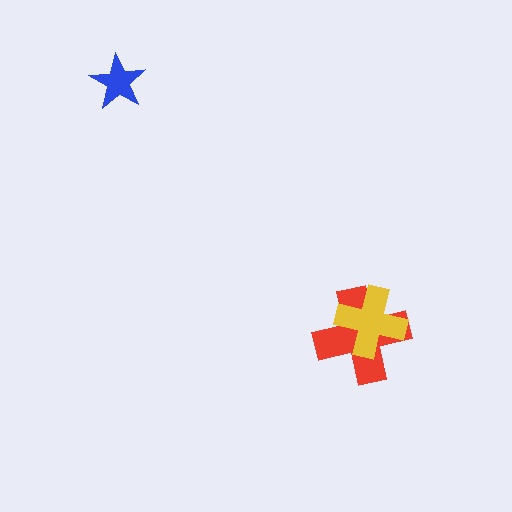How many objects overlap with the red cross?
1 object overlaps with the red cross.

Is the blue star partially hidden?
No, no other shape covers it.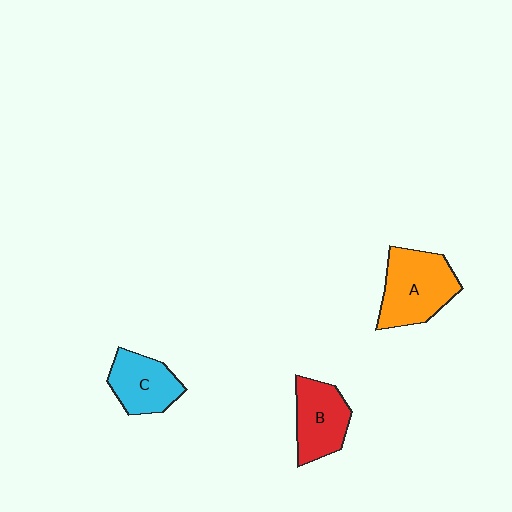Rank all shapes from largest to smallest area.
From largest to smallest: A (orange), B (red), C (cyan).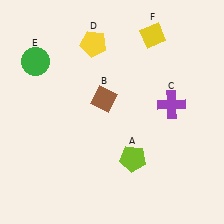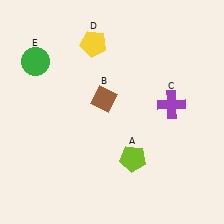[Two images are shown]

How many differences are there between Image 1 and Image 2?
There is 1 difference between the two images.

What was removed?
The yellow diamond (F) was removed in Image 2.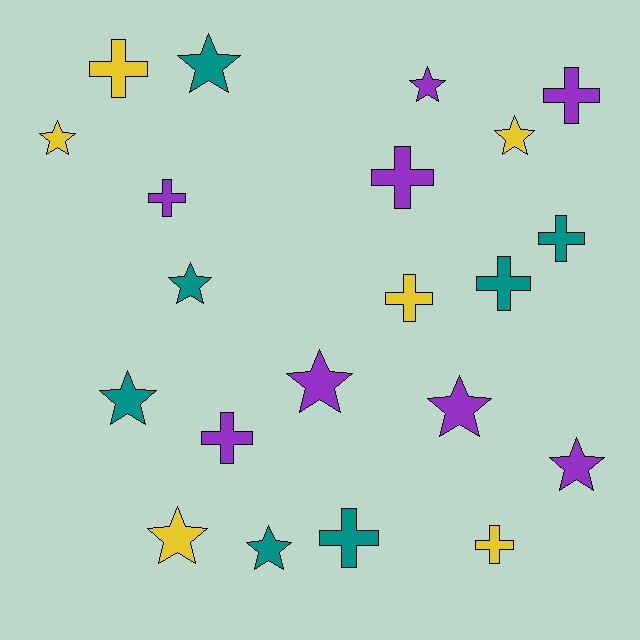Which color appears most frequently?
Purple, with 8 objects.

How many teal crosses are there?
There are 3 teal crosses.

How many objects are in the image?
There are 21 objects.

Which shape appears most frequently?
Star, with 11 objects.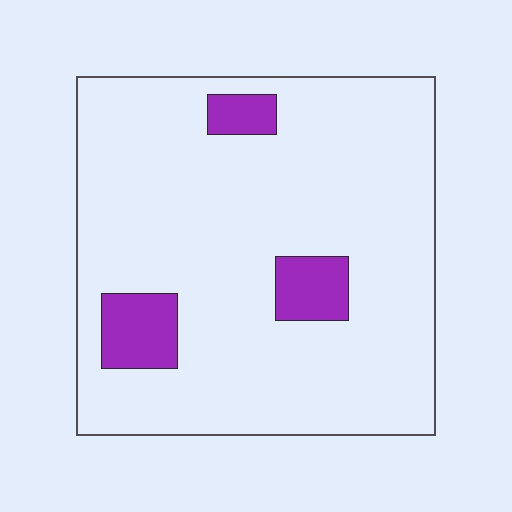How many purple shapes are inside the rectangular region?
3.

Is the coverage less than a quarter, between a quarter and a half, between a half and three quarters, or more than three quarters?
Less than a quarter.